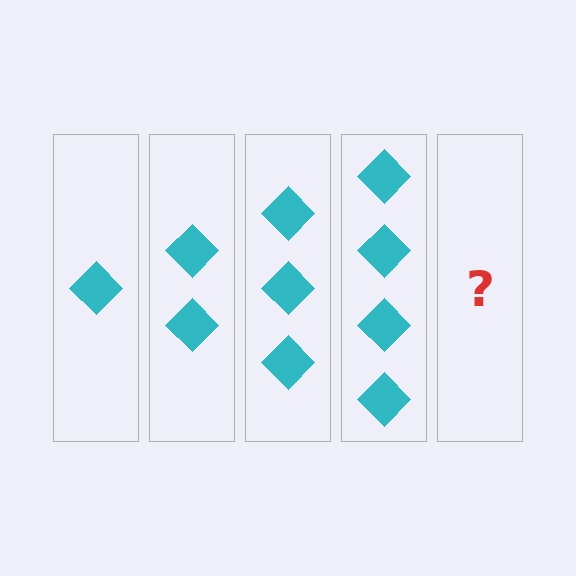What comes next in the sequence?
The next element should be 5 diamonds.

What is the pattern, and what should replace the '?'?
The pattern is that each step adds one more diamond. The '?' should be 5 diamonds.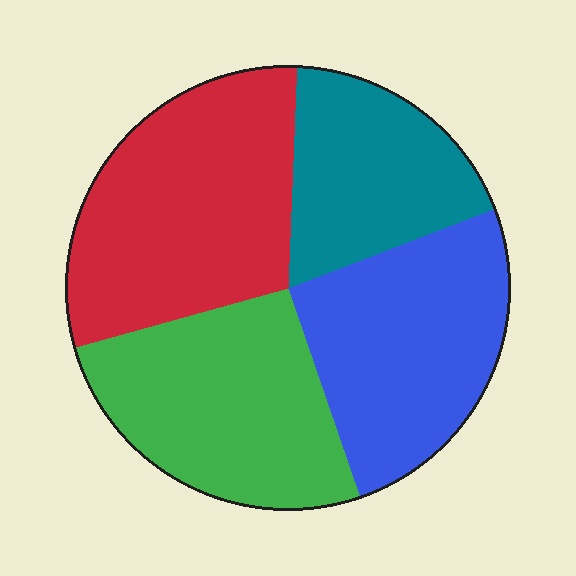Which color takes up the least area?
Teal, at roughly 20%.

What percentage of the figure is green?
Green takes up about one quarter (1/4) of the figure.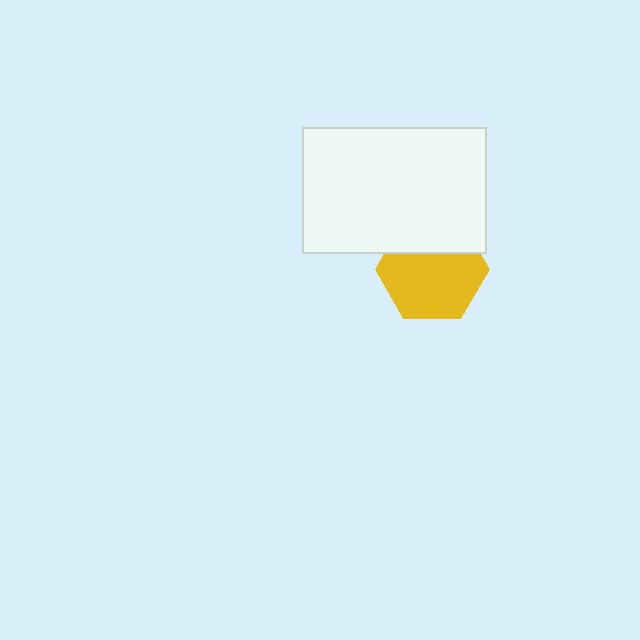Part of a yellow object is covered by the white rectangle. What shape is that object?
It is a hexagon.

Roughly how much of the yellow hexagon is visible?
Most of it is visible (roughly 69%).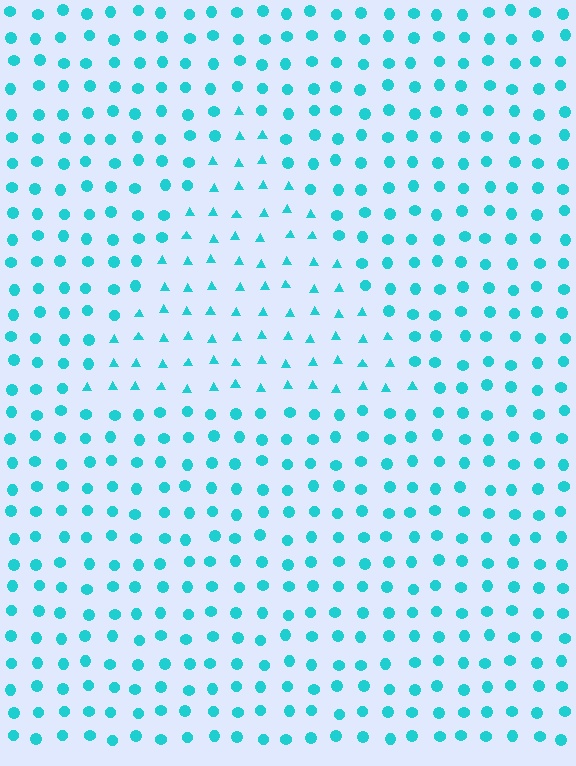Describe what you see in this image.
The image is filled with small cyan elements arranged in a uniform grid. A triangle-shaped region contains triangles, while the surrounding area contains circles. The boundary is defined purely by the change in element shape.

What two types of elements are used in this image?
The image uses triangles inside the triangle region and circles outside it.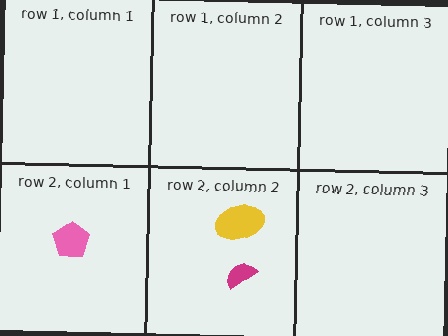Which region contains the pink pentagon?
The row 2, column 1 region.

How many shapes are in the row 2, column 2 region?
2.